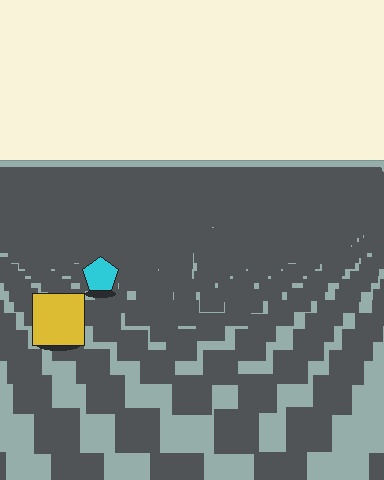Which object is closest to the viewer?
The yellow square is closest. The texture marks near it are larger and more spread out.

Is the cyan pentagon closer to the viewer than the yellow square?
No. The yellow square is closer — you can tell from the texture gradient: the ground texture is coarser near it.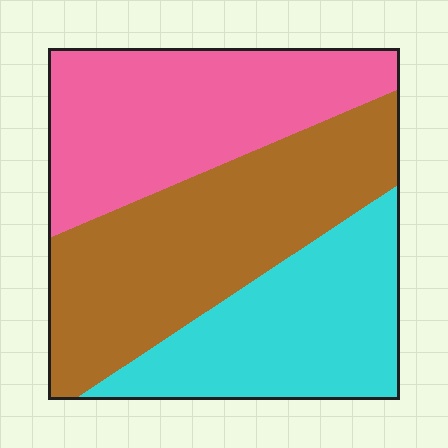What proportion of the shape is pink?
Pink takes up about one third (1/3) of the shape.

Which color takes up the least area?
Cyan, at roughly 30%.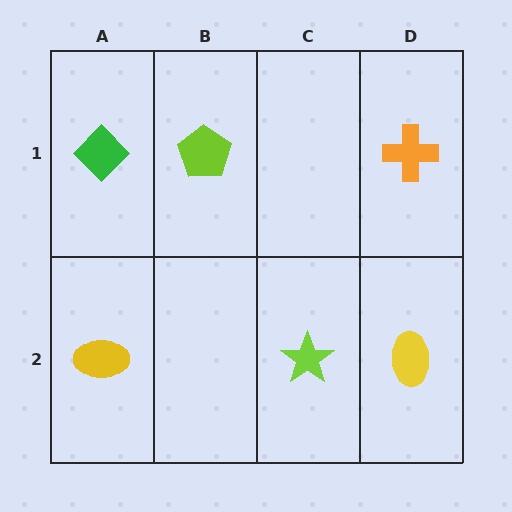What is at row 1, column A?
A green diamond.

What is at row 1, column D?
An orange cross.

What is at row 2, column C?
A lime star.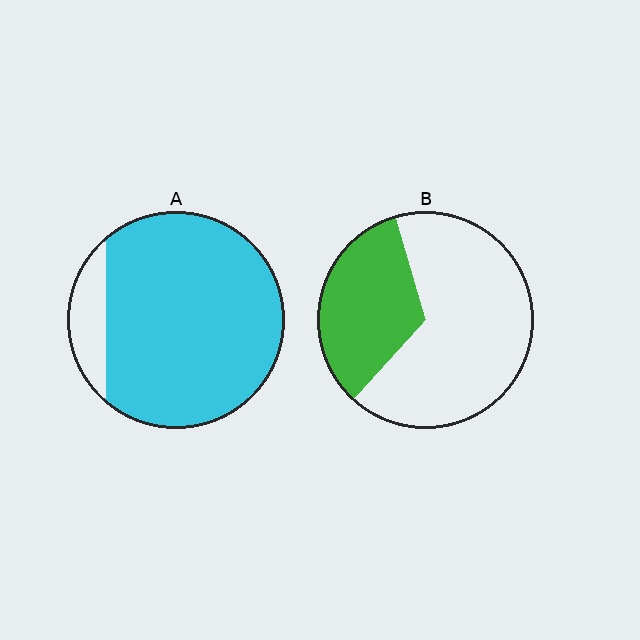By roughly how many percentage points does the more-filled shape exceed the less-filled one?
By roughly 55 percentage points (A over B).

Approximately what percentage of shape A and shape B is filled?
A is approximately 90% and B is approximately 35%.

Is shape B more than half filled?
No.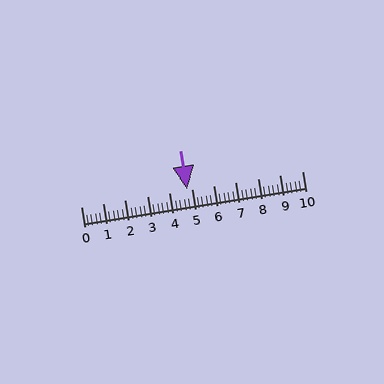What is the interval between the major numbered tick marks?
The major tick marks are spaced 1 units apart.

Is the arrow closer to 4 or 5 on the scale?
The arrow is closer to 5.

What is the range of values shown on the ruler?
The ruler shows values from 0 to 10.